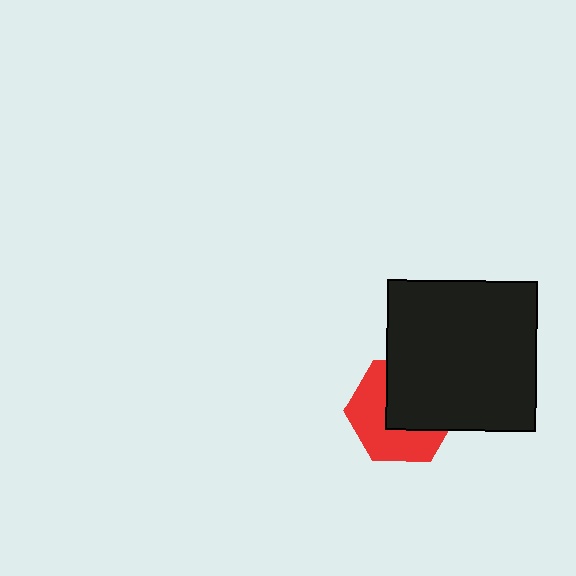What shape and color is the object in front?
The object in front is a black square.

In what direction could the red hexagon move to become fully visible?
The red hexagon could move toward the lower-left. That would shift it out from behind the black square entirely.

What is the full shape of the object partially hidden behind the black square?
The partially hidden object is a red hexagon.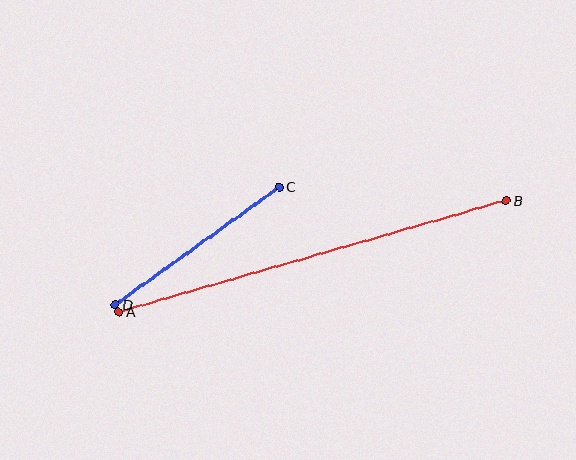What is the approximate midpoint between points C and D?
The midpoint is at approximately (197, 246) pixels.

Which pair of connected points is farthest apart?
Points A and B are farthest apart.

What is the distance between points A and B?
The distance is approximately 403 pixels.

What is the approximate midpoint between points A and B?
The midpoint is at approximately (313, 256) pixels.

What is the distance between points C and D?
The distance is approximately 202 pixels.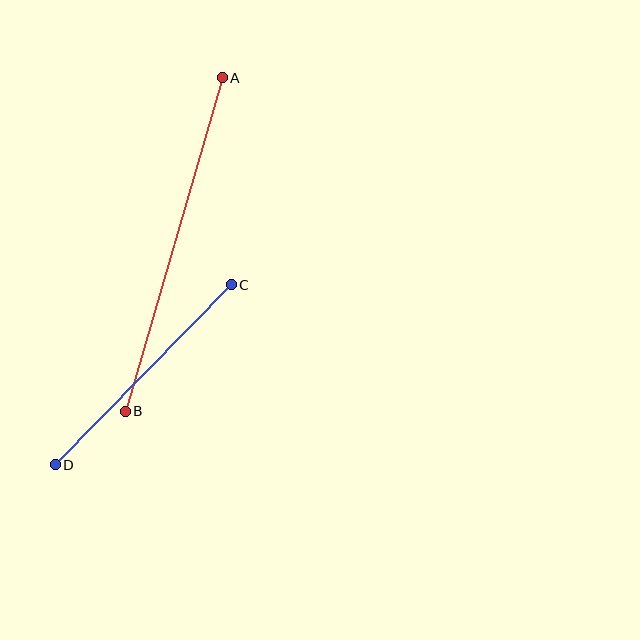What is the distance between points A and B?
The distance is approximately 348 pixels.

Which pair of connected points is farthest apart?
Points A and B are farthest apart.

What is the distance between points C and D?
The distance is approximately 252 pixels.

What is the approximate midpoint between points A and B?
The midpoint is at approximately (174, 244) pixels.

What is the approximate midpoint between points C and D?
The midpoint is at approximately (143, 375) pixels.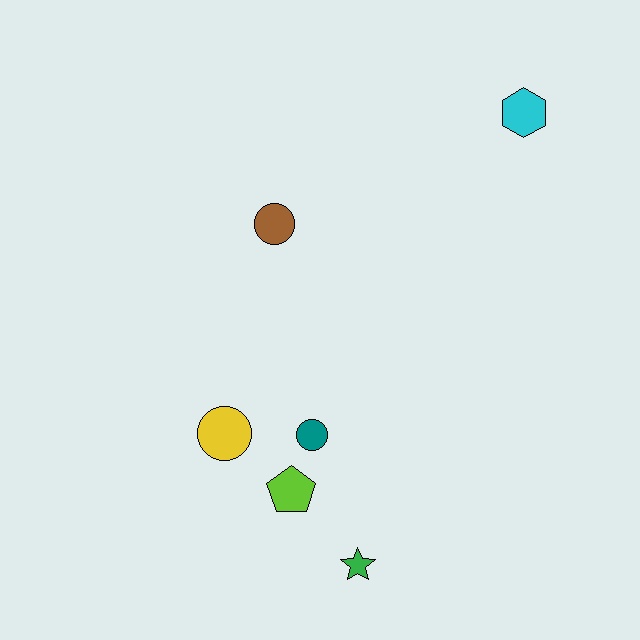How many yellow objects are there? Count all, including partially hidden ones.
There is 1 yellow object.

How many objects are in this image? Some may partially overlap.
There are 6 objects.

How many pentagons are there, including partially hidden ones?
There is 1 pentagon.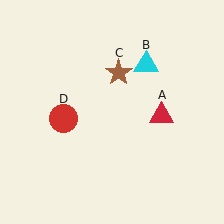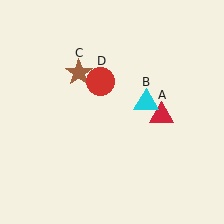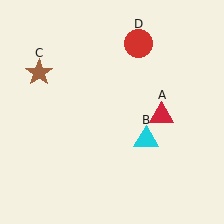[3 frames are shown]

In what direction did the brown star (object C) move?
The brown star (object C) moved left.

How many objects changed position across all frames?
3 objects changed position: cyan triangle (object B), brown star (object C), red circle (object D).